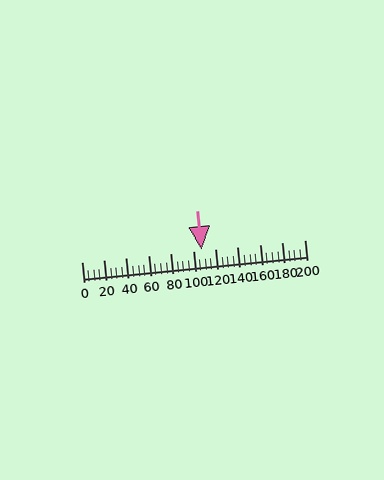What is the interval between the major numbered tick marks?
The major tick marks are spaced 20 units apart.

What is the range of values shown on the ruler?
The ruler shows values from 0 to 200.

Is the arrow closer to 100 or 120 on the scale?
The arrow is closer to 100.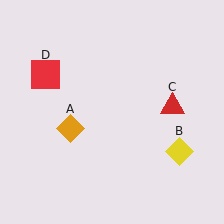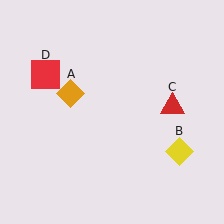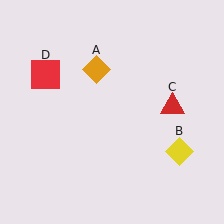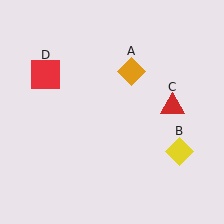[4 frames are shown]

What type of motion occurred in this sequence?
The orange diamond (object A) rotated clockwise around the center of the scene.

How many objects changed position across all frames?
1 object changed position: orange diamond (object A).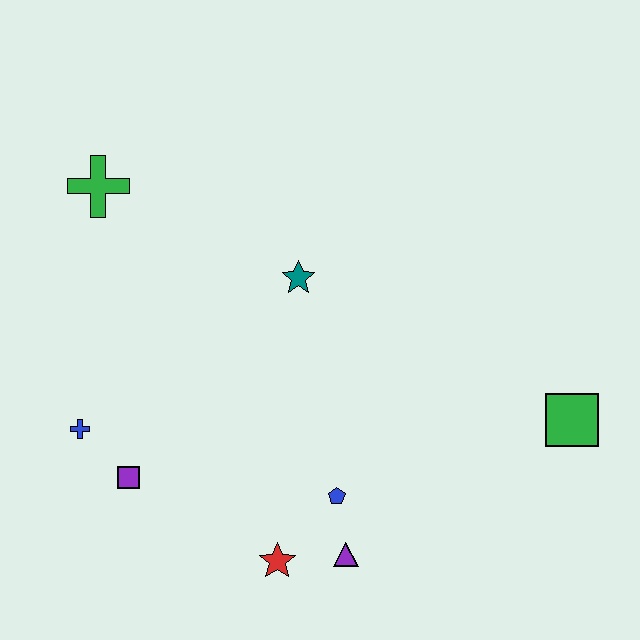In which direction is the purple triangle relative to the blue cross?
The purple triangle is to the right of the blue cross.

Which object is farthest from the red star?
The green cross is farthest from the red star.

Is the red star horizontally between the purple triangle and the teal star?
No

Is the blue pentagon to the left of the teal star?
No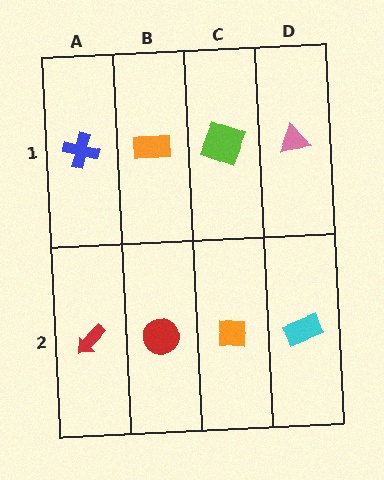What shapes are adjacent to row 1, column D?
A cyan rectangle (row 2, column D), a lime square (row 1, column C).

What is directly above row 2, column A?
A blue cross.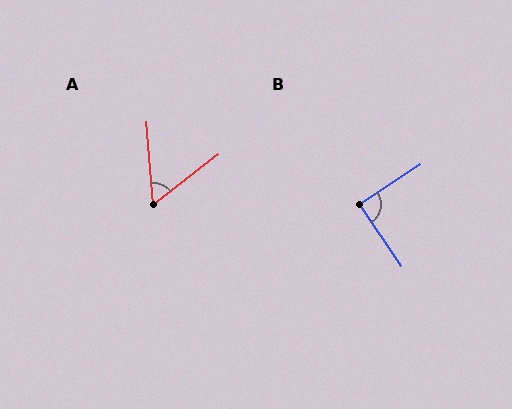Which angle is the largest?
B, at approximately 89 degrees.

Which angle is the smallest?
A, at approximately 56 degrees.